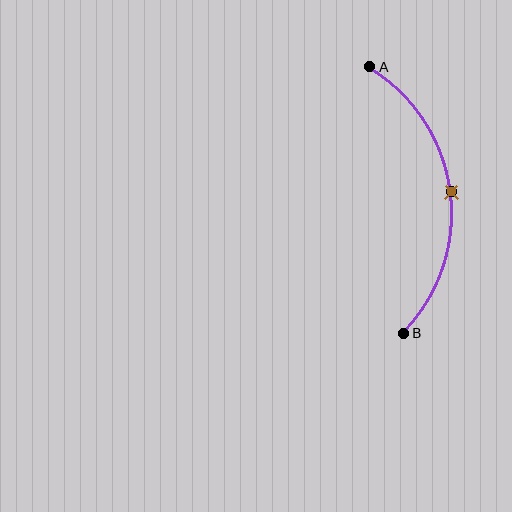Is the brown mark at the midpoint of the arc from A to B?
Yes. The brown mark lies on the arc at equal arc-length from both A and B — it is the arc midpoint.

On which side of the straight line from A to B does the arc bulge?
The arc bulges to the right of the straight line connecting A and B.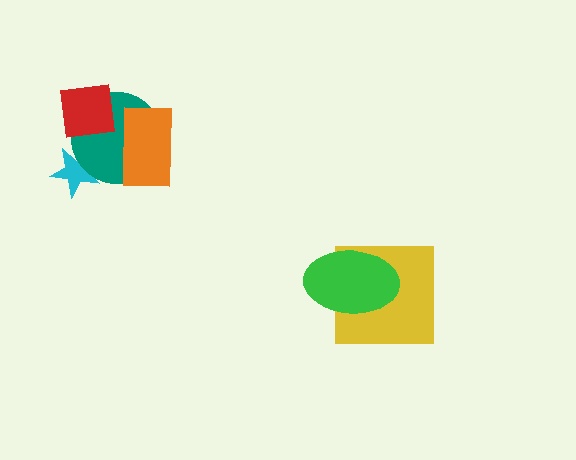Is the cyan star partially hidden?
Yes, it is partially covered by another shape.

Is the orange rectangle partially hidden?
No, no other shape covers it.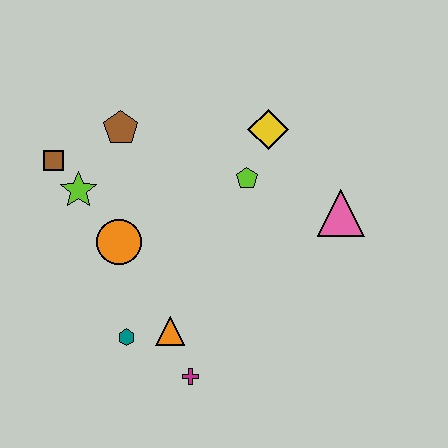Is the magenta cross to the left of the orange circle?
No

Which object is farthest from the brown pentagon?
The magenta cross is farthest from the brown pentagon.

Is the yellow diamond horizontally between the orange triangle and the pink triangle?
Yes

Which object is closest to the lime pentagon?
The yellow diamond is closest to the lime pentagon.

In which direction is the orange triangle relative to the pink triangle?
The orange triangle is to the left of the pink triangle.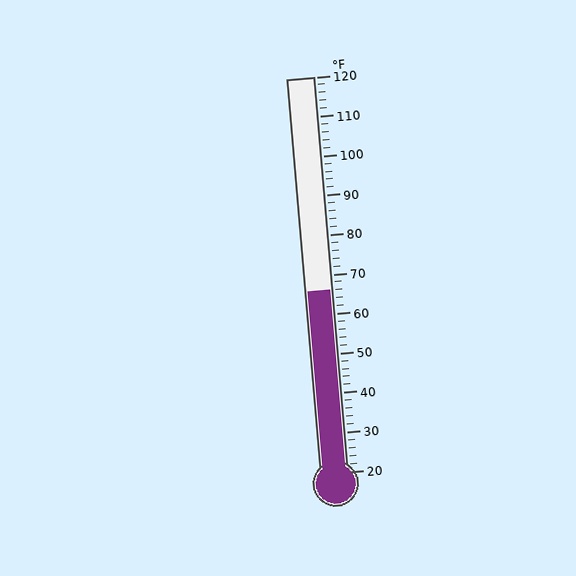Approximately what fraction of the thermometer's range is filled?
The thermometer is filled to approximately 45% of its range.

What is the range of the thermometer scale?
The thermometer scale ranges from 20°F to 120°F.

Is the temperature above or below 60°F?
The temperature is above 60°F.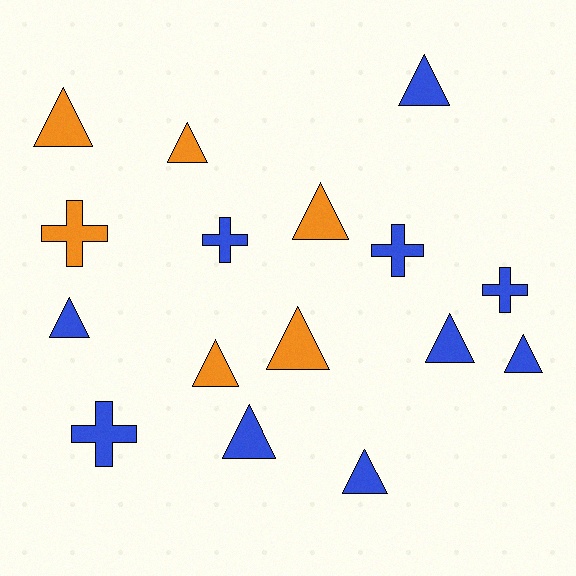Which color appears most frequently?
Blue, with 10 objects.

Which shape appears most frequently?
Triangle, with 11 objects.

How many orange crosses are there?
There is 1 orange cross.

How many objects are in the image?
There are 16 objects.